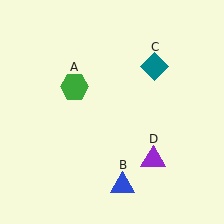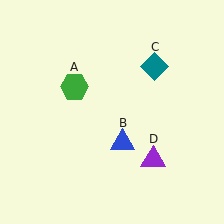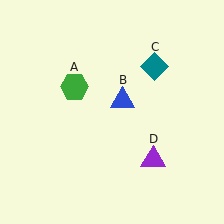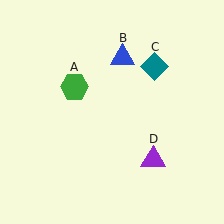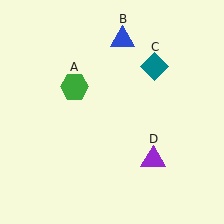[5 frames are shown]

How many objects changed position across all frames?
1 object changed position: blue triangle (object B).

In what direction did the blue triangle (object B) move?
The blue triangle (object B) moved up.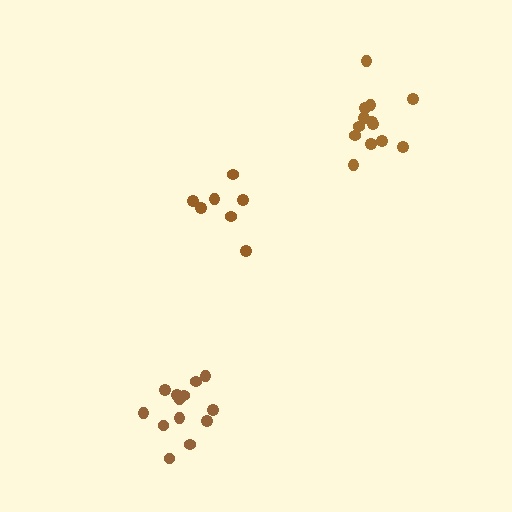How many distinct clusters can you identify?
There are 3 distinct clusters.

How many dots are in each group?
Group 1: 7 dots, Group 2: 13 dots, Group 3: 13 dots (33 total).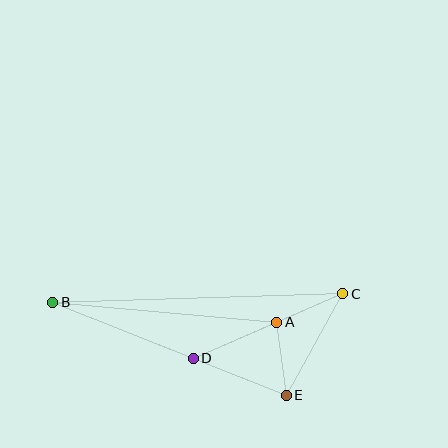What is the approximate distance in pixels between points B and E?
The distance between B and E is approximately 251 pixels.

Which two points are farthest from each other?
Points B and C are farthest from each other.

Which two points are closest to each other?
Points A and C are closest to each other.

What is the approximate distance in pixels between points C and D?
The distance between C and D is approximately 163 pixels.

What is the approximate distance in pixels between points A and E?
The distance between A and E is approximately 74 pixels.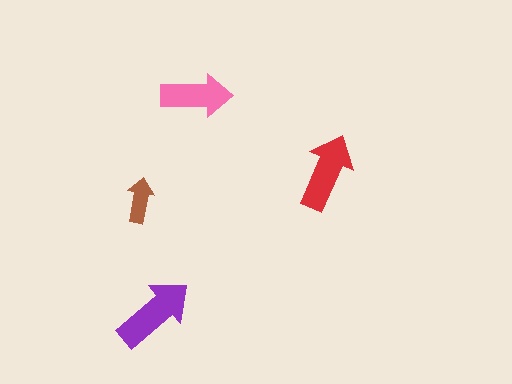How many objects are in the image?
There are 4 objects in the image.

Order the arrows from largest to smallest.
the purple one, the red one, the pink one, the brown one.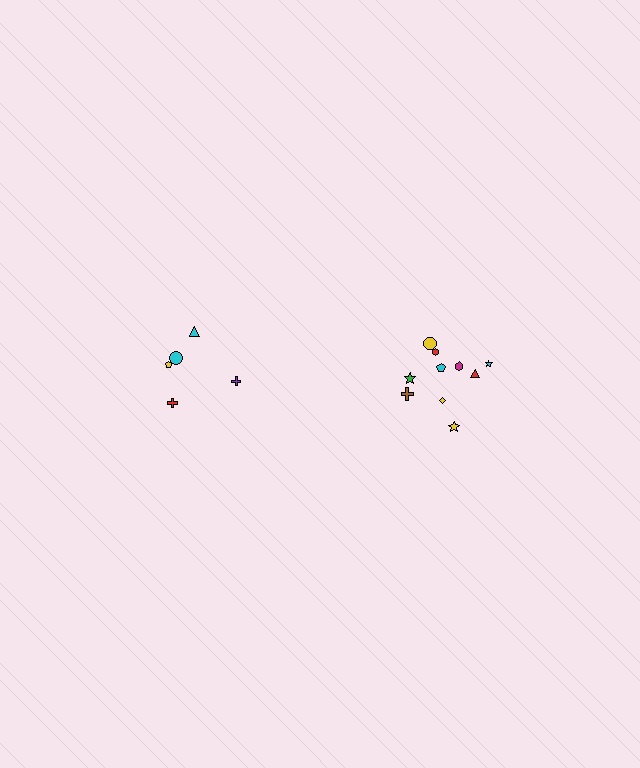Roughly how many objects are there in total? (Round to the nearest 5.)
Roughly 15 objects in total.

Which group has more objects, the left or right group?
The right group.